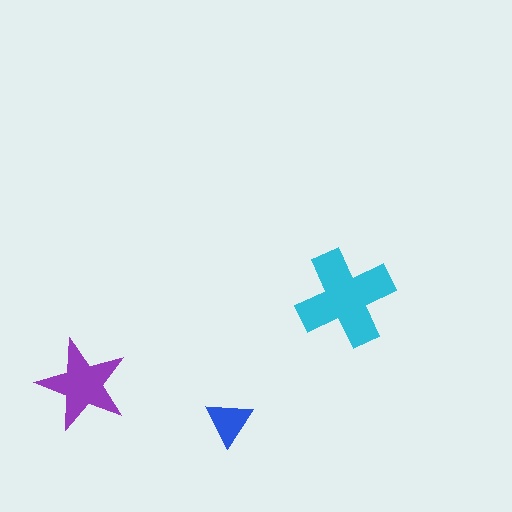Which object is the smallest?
The blue triangle.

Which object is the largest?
The cyan cross.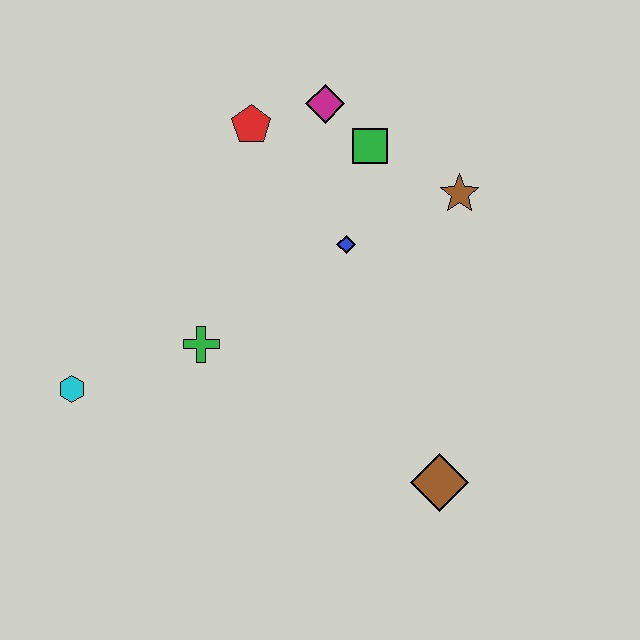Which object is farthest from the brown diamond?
The red pentagon is farthest from the brown diamond.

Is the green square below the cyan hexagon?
No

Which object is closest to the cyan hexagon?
The green cross is closest to the cyan hexagon.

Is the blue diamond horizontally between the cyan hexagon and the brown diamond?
Yes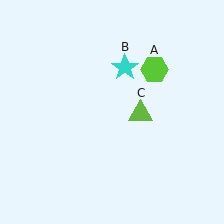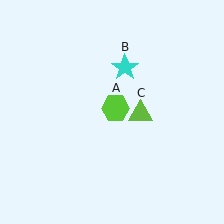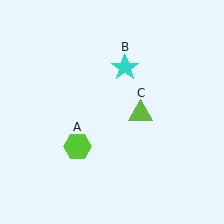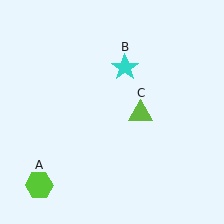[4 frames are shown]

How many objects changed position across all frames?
1 object changed position: lime hexagon (object A).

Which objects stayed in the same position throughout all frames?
Cyan star (object B) and lime triangle (object C) remained stationary.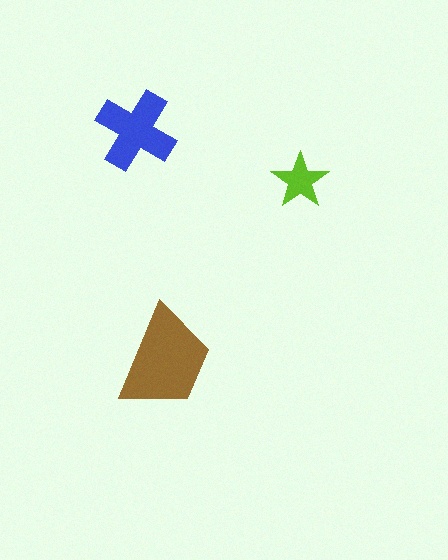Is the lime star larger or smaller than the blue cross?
Smaller.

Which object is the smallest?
The lime star.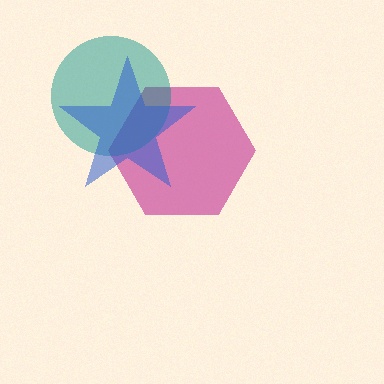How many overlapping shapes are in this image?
There are 3 overlapping shapes in the image.